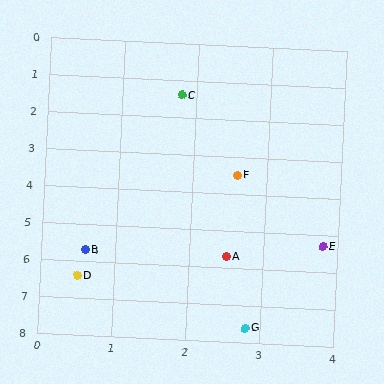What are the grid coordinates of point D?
Point D is at approximately (0.5, 6.4).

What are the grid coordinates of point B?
Point B is at approximately (0.6, 5.7).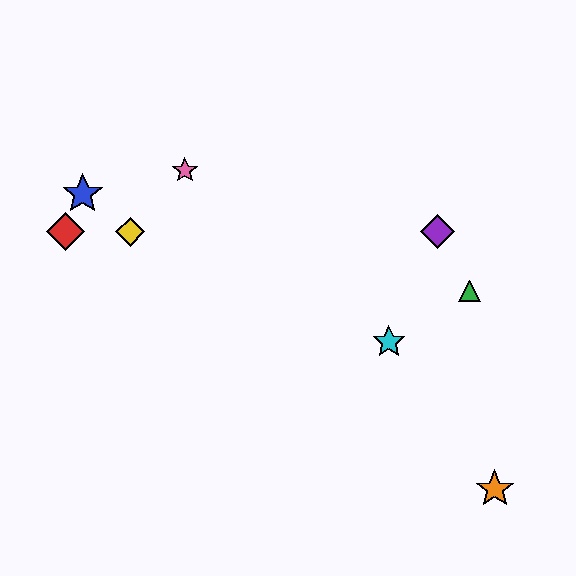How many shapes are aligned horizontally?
3 shapes (the red diamond, the yellow diamond, the purple diamond) are aligned horizontally.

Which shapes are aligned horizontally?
The red diamond, the yellow diamond, the purple diamond are aligned horizontally.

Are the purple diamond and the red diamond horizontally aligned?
Yes, both are at y≈232.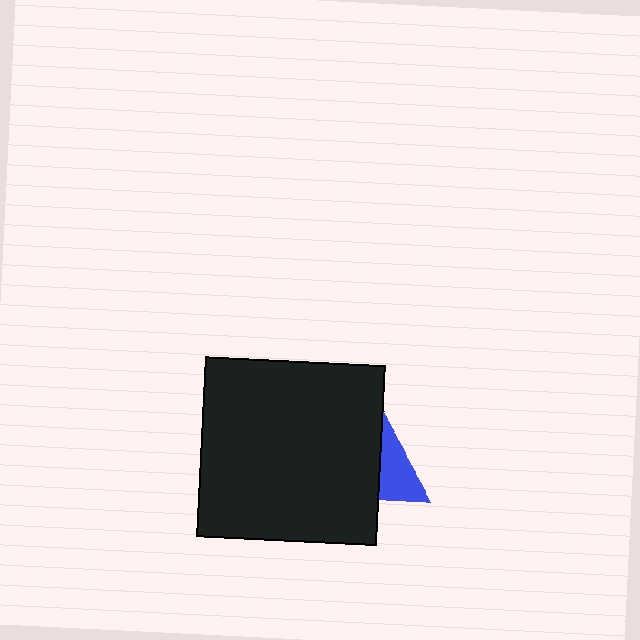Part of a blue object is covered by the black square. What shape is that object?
It is a triangle.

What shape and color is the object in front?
The object in front is a black square.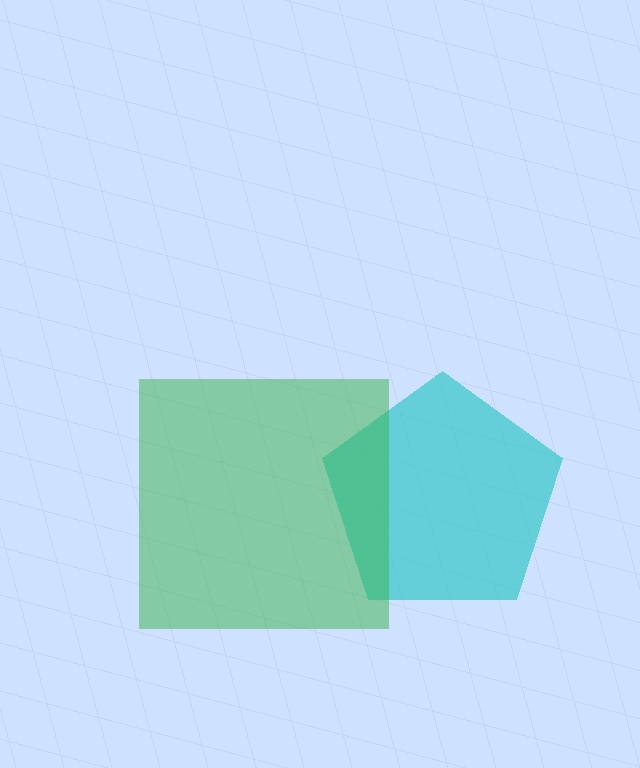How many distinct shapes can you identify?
There are 2 distinct shapes: a cyan pentagon, a green square.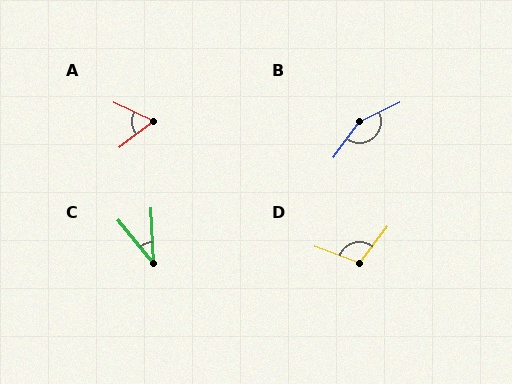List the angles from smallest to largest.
C (37°), A (62°), D (108°), B (152°).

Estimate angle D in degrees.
Approximately 108 degrees.